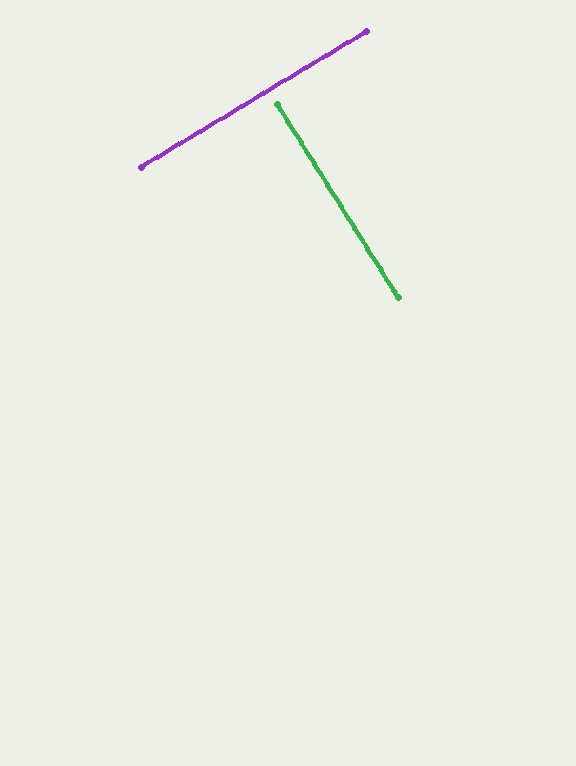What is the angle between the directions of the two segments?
Approximately 89 degrees.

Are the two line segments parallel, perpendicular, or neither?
Perpendicular — they meet at approximately 89°.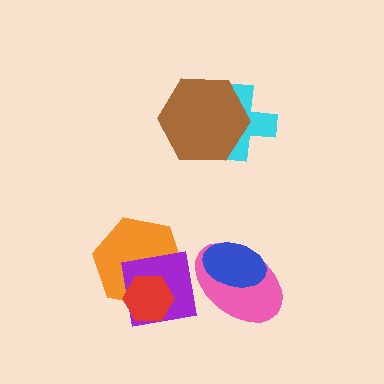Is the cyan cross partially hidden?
Yes, it is partially covered by another shape.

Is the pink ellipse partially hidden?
Yes, it is partially covered by another shape.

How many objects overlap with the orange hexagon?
2 objects overlap with the orange hexagon.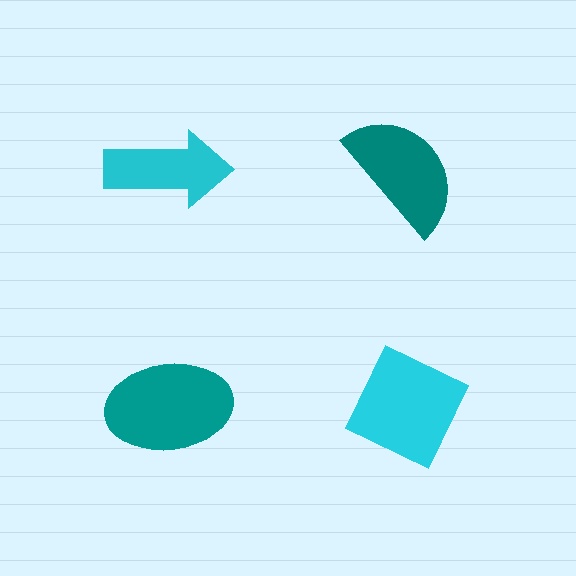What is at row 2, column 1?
A teal ellipse.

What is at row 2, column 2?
A cyan diamond.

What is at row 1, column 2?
A teal semicircle.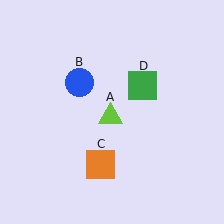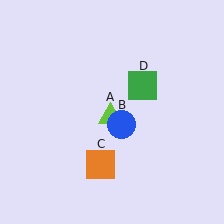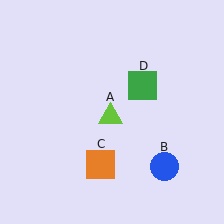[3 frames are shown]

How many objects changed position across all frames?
1 object changed position: blue circle (object B).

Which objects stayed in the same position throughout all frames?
Lime triangle (object A) and orange square (object C) and green square (object D) remained stationary.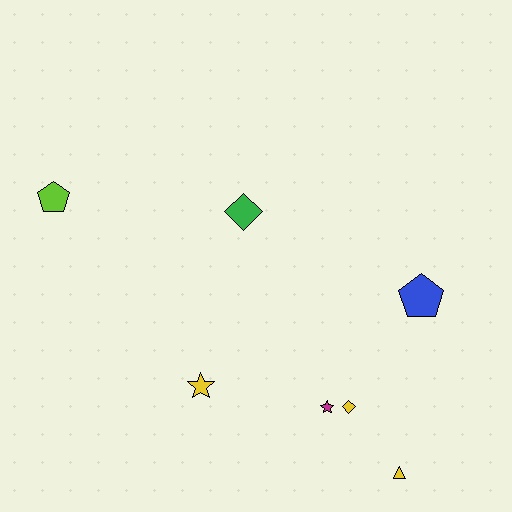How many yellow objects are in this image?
There are 3 yellow objects.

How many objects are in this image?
There are 7 objects.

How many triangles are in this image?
There is 1 triangle.